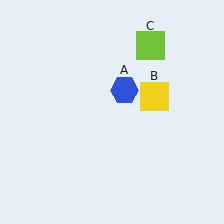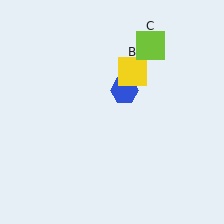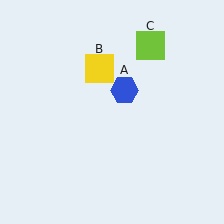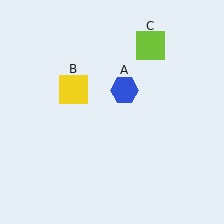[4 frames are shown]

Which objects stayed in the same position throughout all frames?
Blue hexagon (object A) and lime square (object C) remained stationary.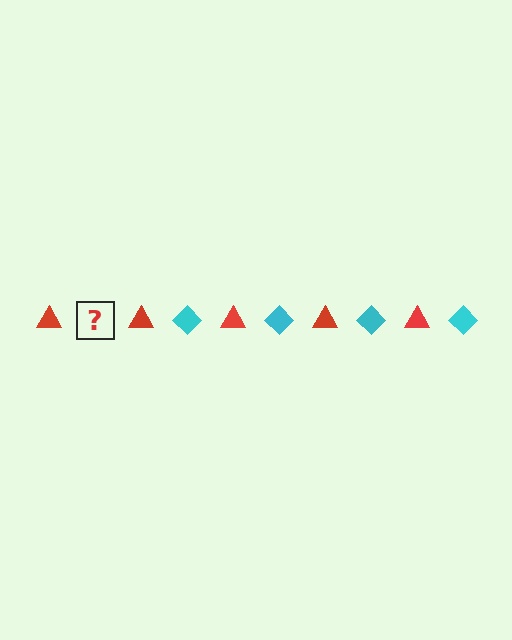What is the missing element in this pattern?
The missing element is a cyan diamond.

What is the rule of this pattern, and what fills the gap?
The rule is that the pattern alternates between red triangle and cyan diamond. The gap should be filled with a cyan diamond.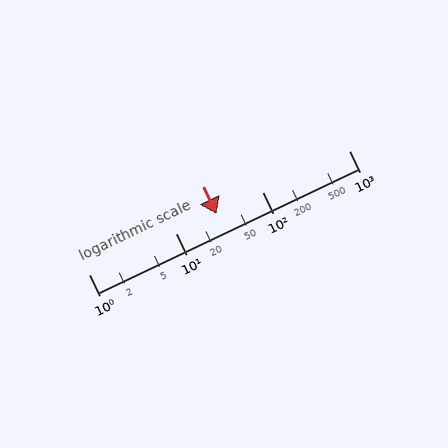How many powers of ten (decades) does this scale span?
The scale spans 3 decades, from 1 to 1000.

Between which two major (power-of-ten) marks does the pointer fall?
The pointer is between 10 and 100.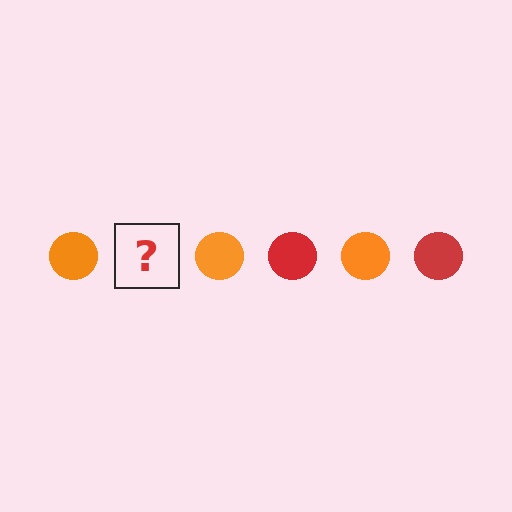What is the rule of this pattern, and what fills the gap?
The rule is that the pattern cycles through orange, red circles. The gap should be filled with a red circle.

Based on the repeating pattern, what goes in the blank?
The blank should be a red circle.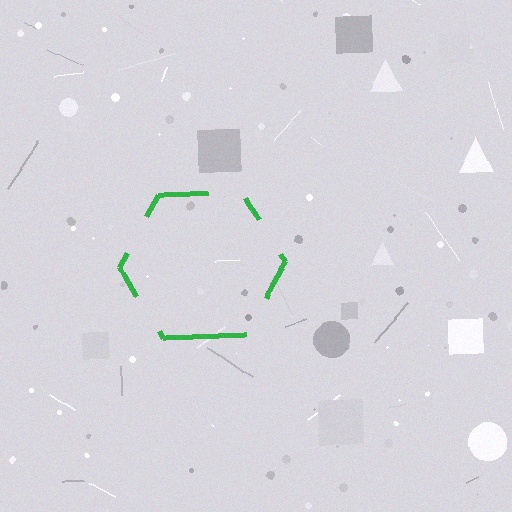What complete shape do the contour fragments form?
The contour fragments form a hexagon.